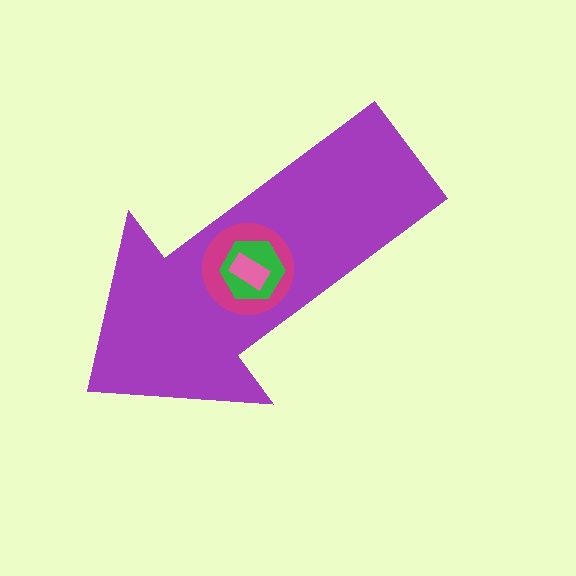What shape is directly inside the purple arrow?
The magenta circle.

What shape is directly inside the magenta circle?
The green hexagon.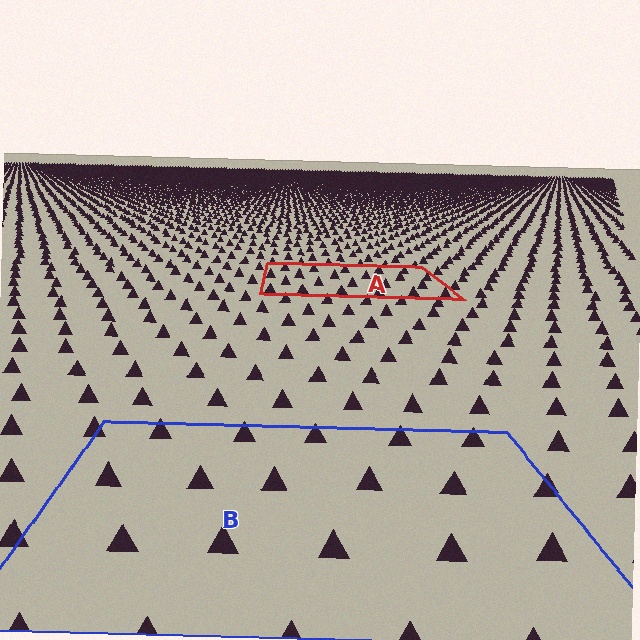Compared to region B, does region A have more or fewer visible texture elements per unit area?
Region A has more texture elements per unit area — they are packed more densely because it is farther away.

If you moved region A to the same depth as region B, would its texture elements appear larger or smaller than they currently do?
They would appear larger. At a closer depth, the same texture elements are projected at a bigger on-screen size.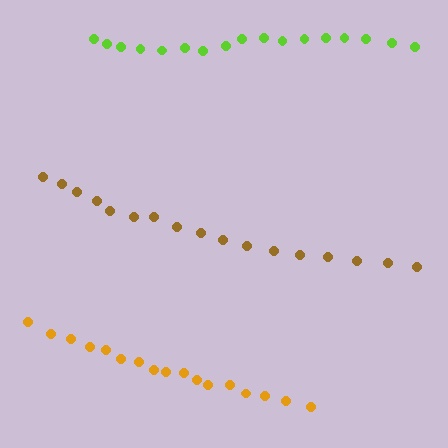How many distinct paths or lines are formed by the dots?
There are 3 distinct paths.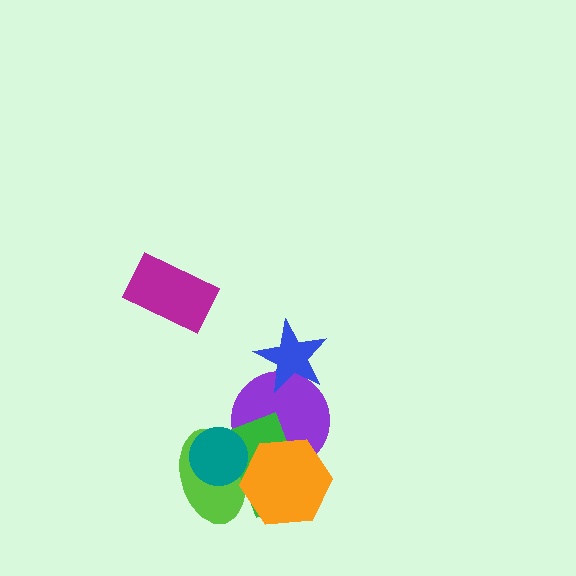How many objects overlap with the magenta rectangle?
0 objects overlap with the magenta rectangle.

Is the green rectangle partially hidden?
Yes, it is partially covered by another shape.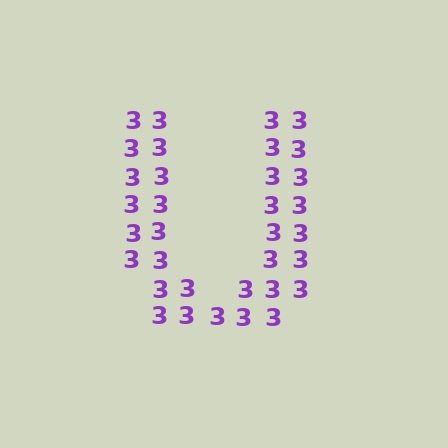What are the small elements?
The small elements are digit 3's.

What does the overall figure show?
The overall figure shows the letter U.